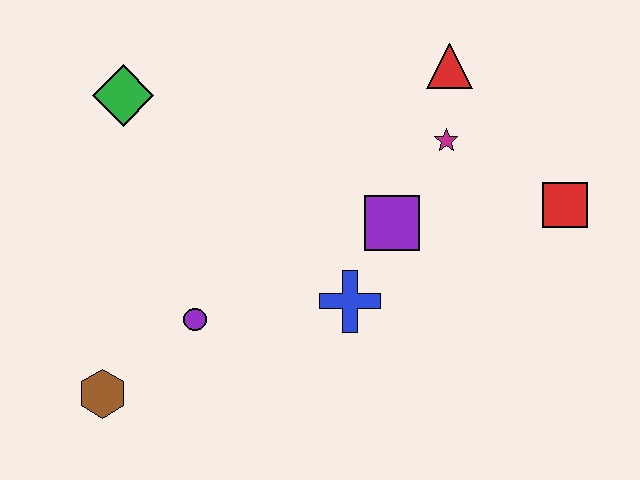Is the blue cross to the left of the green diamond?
No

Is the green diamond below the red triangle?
Yes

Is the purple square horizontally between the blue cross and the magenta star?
Yes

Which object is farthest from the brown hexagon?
The red square is farthest from the brown hexagon.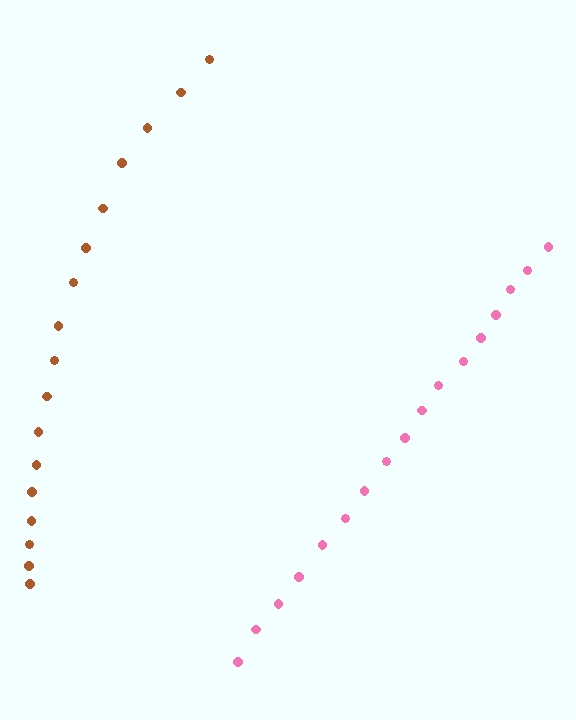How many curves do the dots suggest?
There are 2 distinct paths.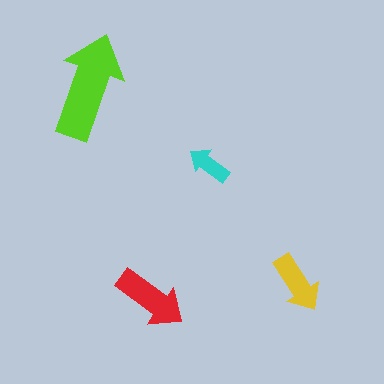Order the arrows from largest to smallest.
the lime one, the red one, the yellow one, the cyan one.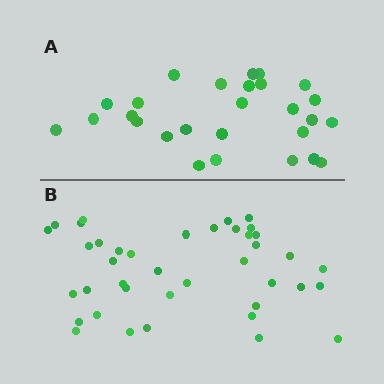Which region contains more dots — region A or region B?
Region B (the bottom region) has more dots.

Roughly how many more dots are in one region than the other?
Region B has approximately 15 more dots than region A.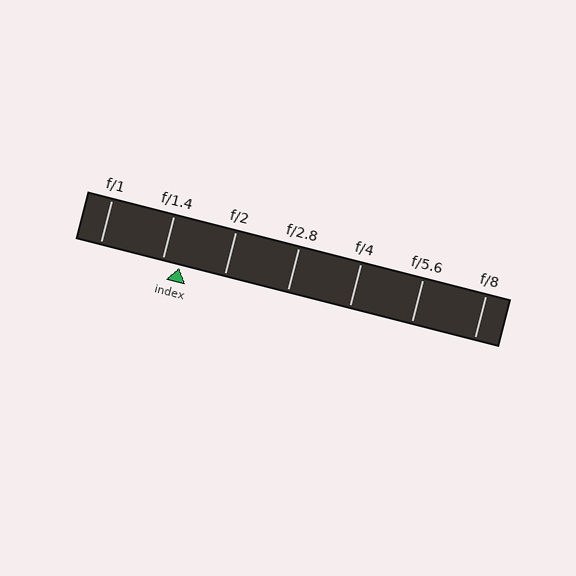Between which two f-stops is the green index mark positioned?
The index mark is between f/1.4 and f/2.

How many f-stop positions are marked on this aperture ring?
There are 7 f-stop positions marked.